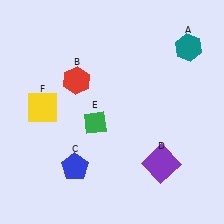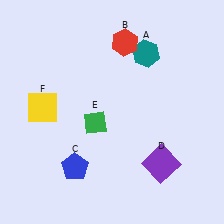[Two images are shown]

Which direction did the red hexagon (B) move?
The red hexagon (B) moved right.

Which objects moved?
The objects that moved are: the teal hexagon (A), the red hexagon (B).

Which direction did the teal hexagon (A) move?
The teal hexagon (A) moved left.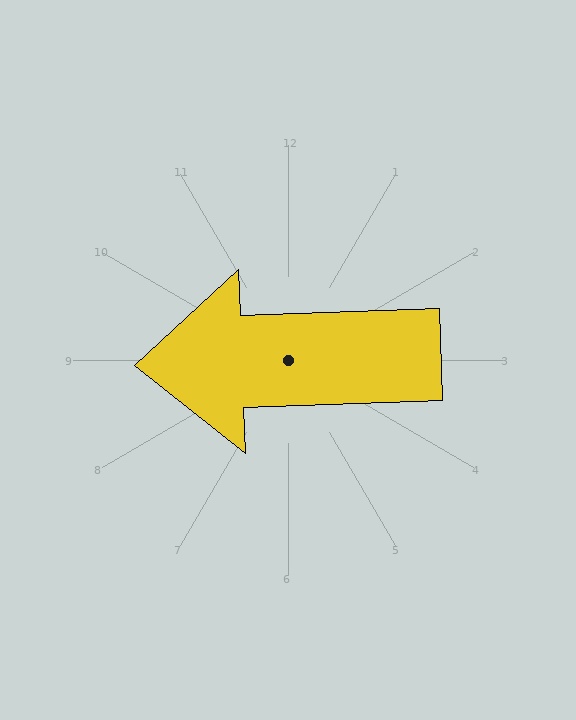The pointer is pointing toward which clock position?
Roughly 9 o'clock.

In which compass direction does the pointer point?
West.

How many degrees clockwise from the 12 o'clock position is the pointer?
Approximately 268 degrees.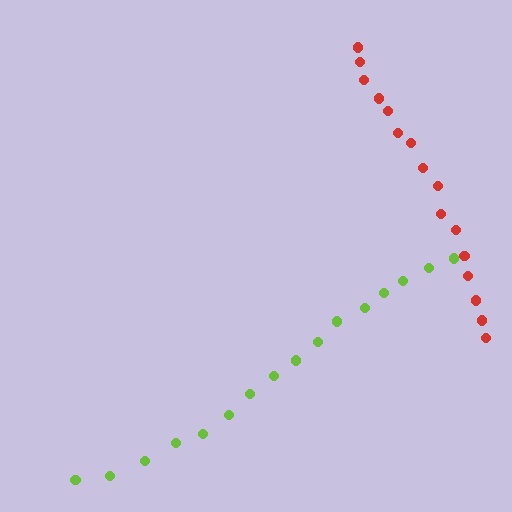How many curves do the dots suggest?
There are 2 distinct paths.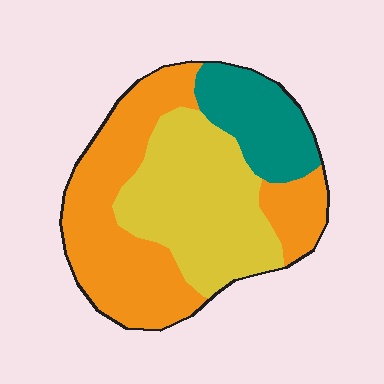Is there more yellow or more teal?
Yellow.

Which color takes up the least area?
Teal, at roughly 20%.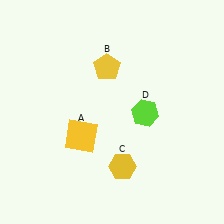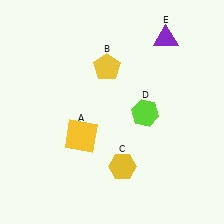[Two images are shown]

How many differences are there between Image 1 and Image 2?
There is 1 difference between the two images.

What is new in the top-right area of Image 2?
A purple triangle (E) was added in the top-right area of Image 2.